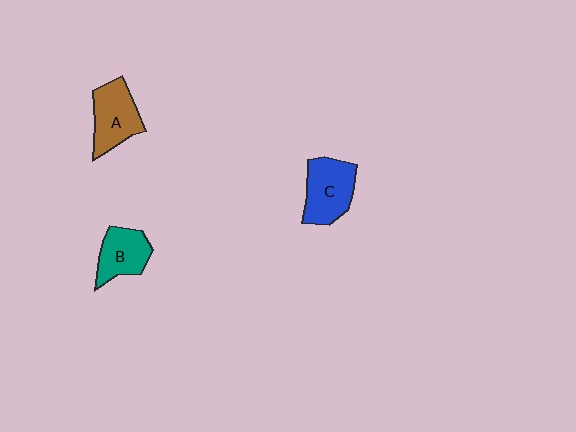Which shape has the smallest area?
Shape B (teal).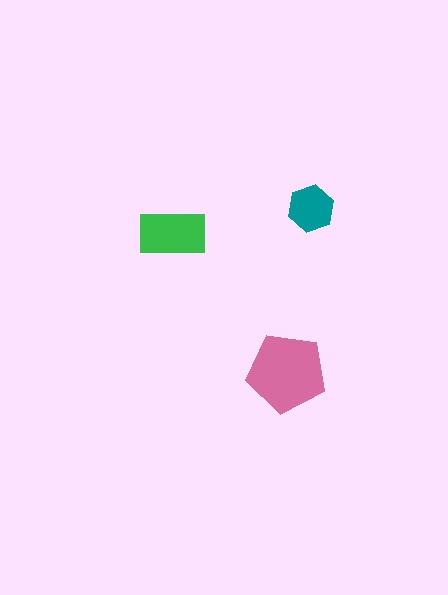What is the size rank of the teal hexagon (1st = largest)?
3rd.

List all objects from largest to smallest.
The pink pentagon, the green rectangle, the teal hexagon.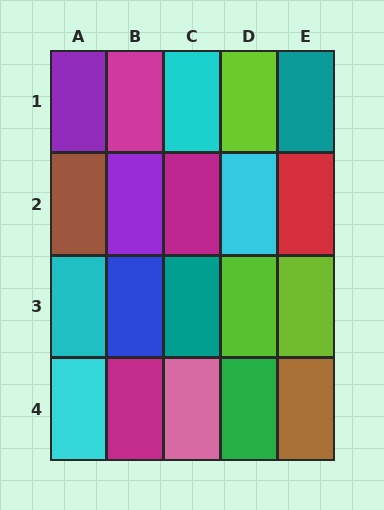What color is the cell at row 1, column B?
Magenta.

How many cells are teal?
2 cells are teal.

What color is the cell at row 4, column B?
Magenta.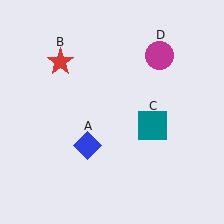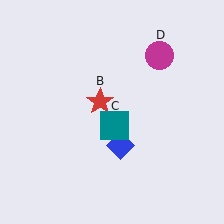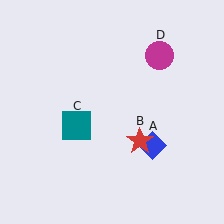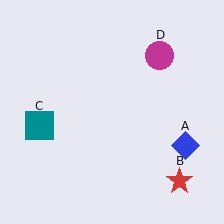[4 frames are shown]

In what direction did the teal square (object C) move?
The teal square (object C) moved left.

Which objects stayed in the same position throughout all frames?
Magenta circle (object D) remained stationary.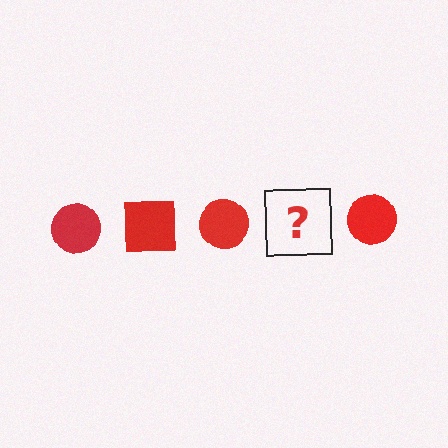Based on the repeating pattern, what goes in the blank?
The blank should be a red square.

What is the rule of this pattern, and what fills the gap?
The rule is that the pattern cycles through circle, square shapes in red. The gap should be filled with a red square.